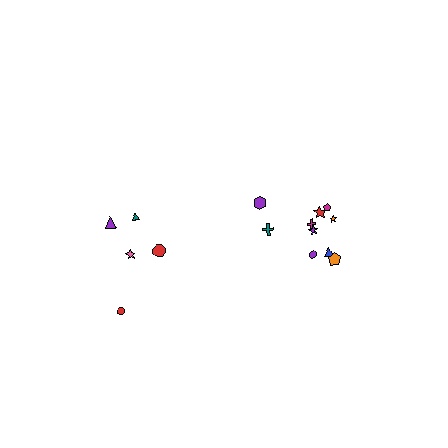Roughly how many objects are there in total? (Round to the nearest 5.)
Roughly 15 objects in total.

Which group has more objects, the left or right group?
The right group.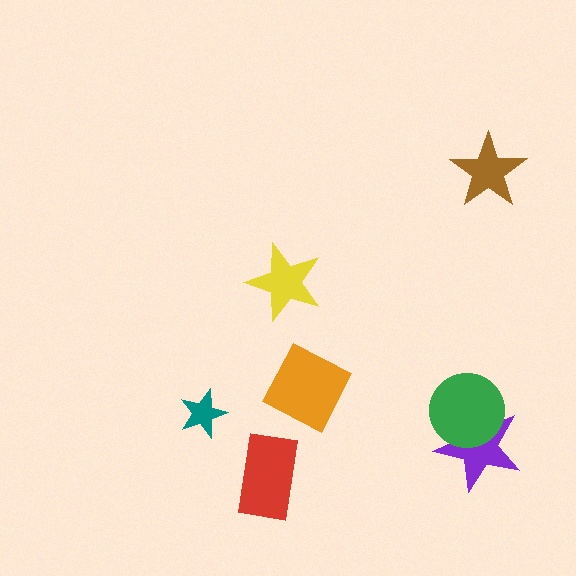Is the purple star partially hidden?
Yes, it is partially covered by another shape.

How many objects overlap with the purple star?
1 object overlaps with the purple star.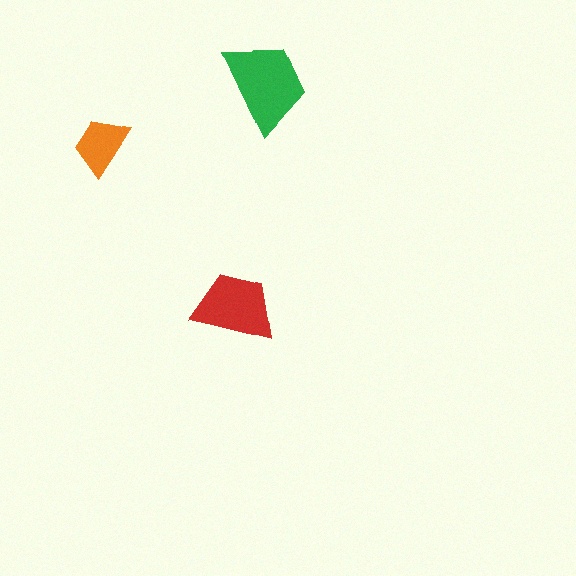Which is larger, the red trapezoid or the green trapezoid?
The green one.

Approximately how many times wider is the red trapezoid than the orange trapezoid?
About 1.5 times wider.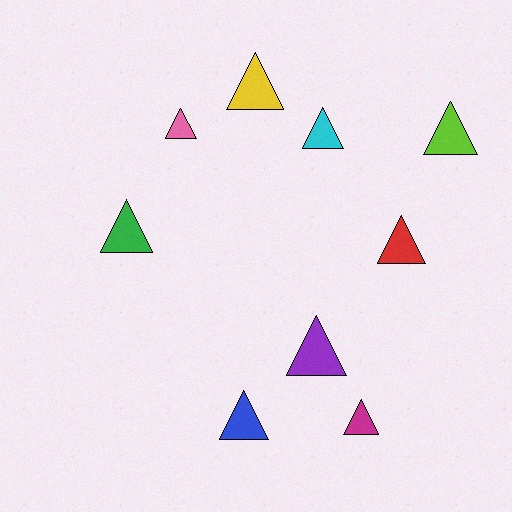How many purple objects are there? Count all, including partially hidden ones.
There is 1 purple object.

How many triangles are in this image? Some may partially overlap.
There are 9 triangles.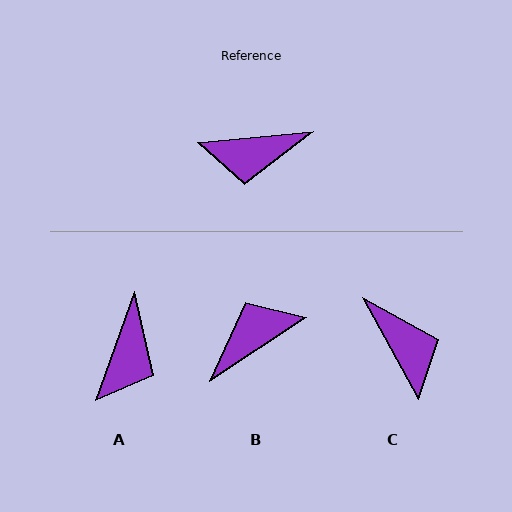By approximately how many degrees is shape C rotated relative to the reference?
Approximately 113 degrees counter-clockwise.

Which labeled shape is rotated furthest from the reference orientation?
B, about 152 degrees away.